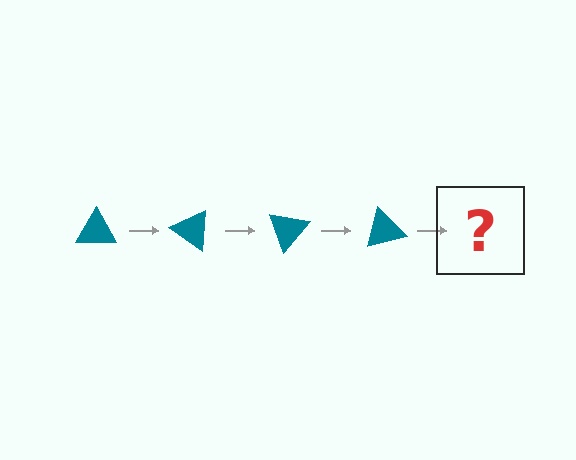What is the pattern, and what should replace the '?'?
The pattern is that the triangle rotates 35 degrees each step. The '?' should be a teal triangle rotated 140 degrees.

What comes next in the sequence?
The next element should be a teal triangle rotated 140 degrees.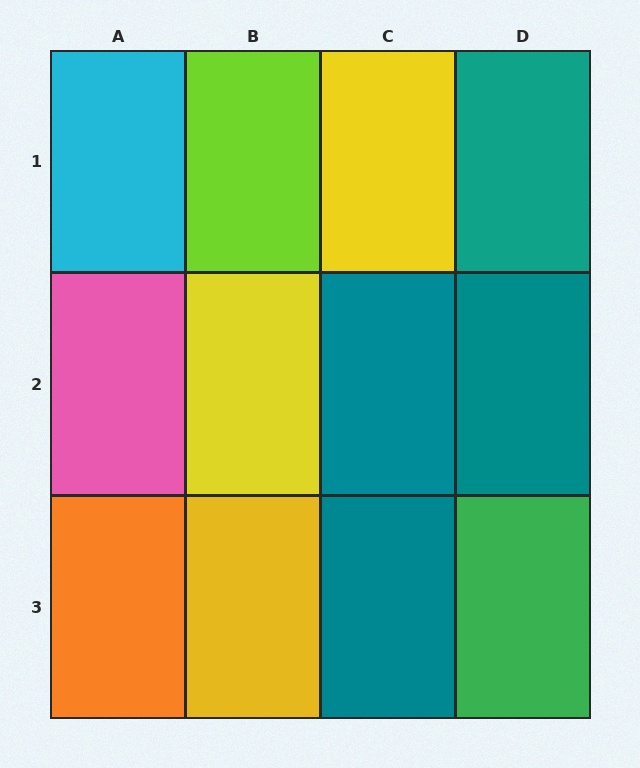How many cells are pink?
1 cell is pink.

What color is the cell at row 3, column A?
Orange.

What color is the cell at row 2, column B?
Yellow.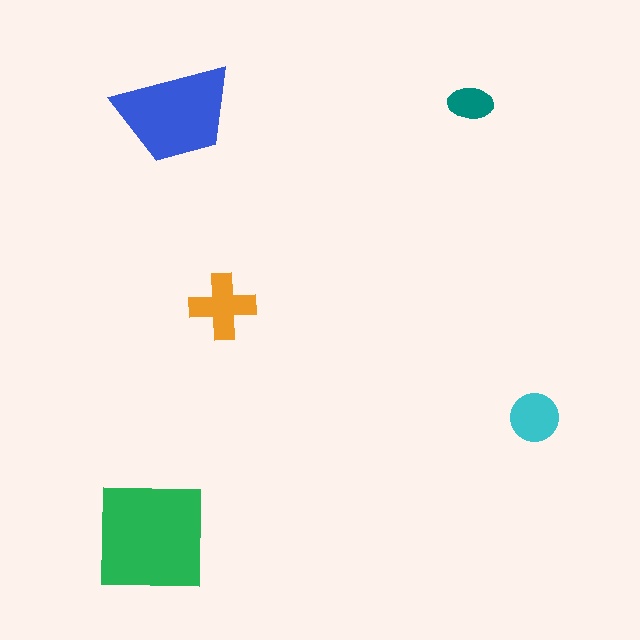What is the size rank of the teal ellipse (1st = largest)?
5th.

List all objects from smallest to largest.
The teal ellipse, the cyan circle, the orange cross, the blue trapezoid, the green square.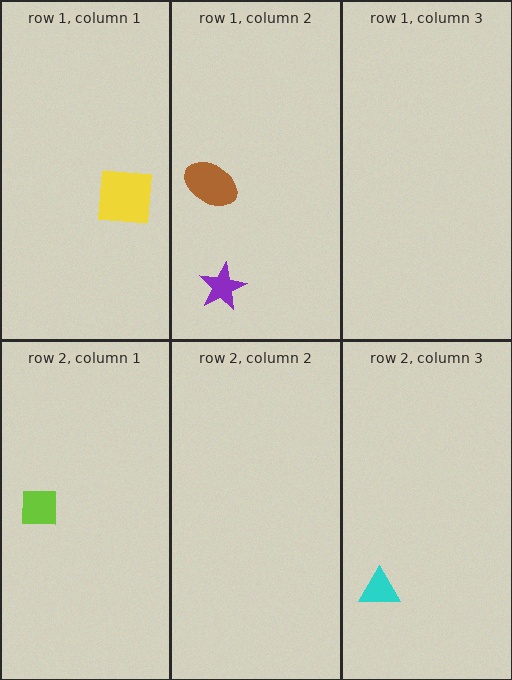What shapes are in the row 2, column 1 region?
The lime square.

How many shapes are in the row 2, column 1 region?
1.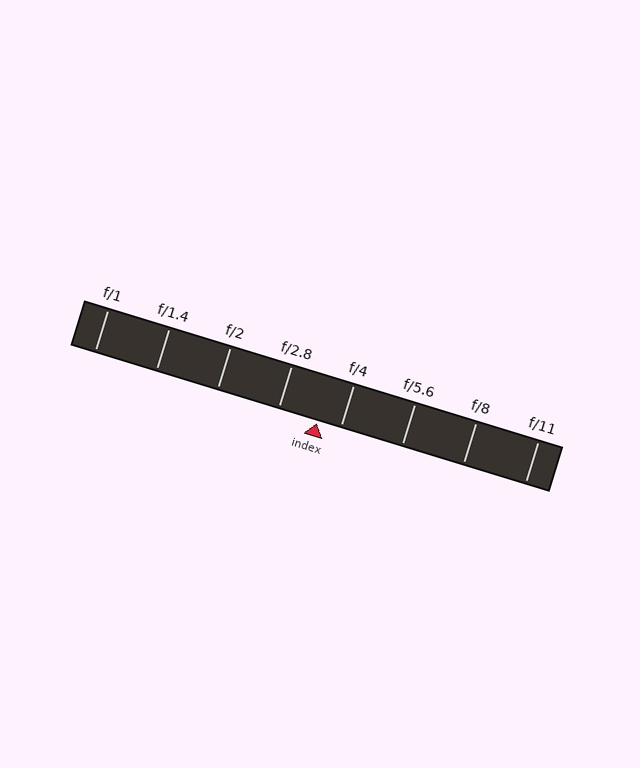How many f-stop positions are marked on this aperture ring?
There are 8 f-stop positions marked.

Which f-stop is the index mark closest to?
The index mark is closest to f/4.